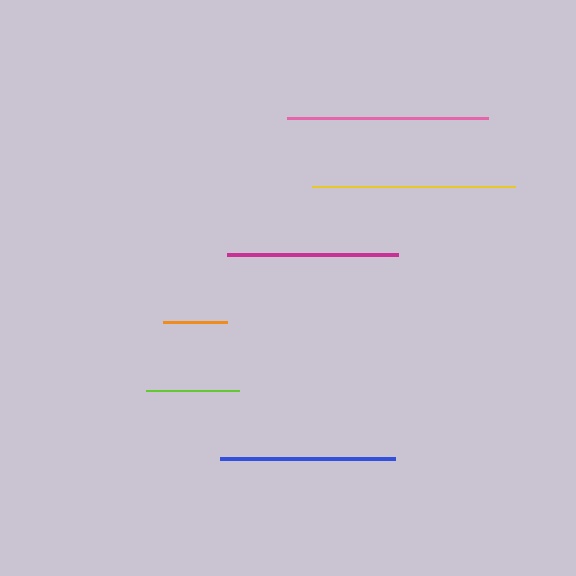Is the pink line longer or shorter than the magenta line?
The pink line is longer than the magenta line.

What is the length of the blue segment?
The blue segment is approximately 175 pixels long.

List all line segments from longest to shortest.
From longest to shortest: yellow, pink, blue, magenta, lime, orange.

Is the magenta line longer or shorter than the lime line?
The magenta line is longer than the lime line.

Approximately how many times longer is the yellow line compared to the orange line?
The yellow line is approximately 3.2 times the length of the orange line.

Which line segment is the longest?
The yellow line is the longest at approximately 203 pixels.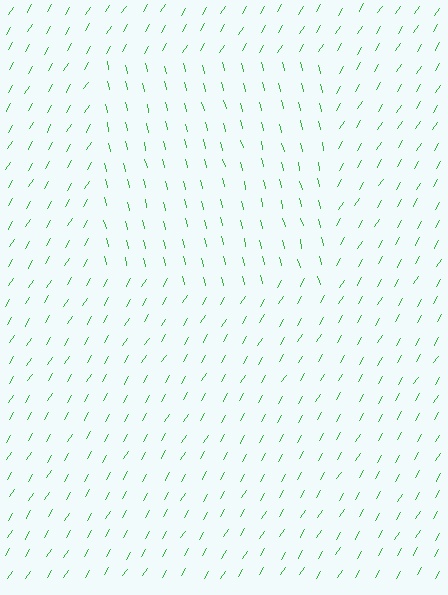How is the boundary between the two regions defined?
The boundary is defined purely by a change in line orientation (approximately 45 degrees difference). All lines are the same color and thickness.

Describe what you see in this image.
The image is filled with small green line segments. A rectangle region in the image has lines oriented differently from the surrounding lines, creating a visible texture boundary.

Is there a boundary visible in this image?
Yes, there is a texture boundary formed by a change in line orientation.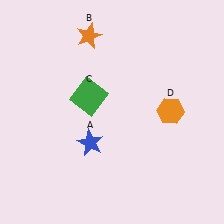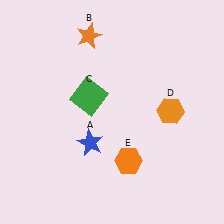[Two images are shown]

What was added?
An orange hexagon (E) was added in Image 2.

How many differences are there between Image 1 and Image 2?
There is 1 difference between the two images.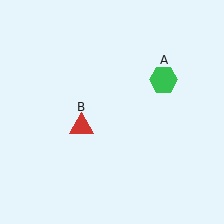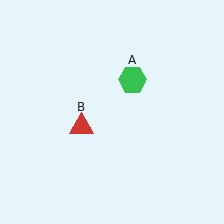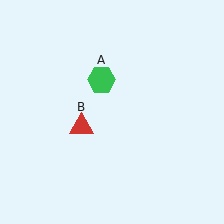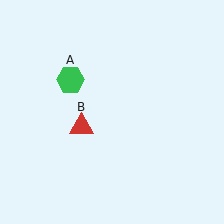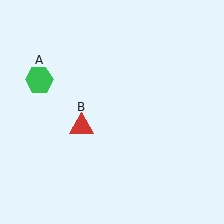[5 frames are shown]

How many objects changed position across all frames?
1 object changed position: green hexagon (object A).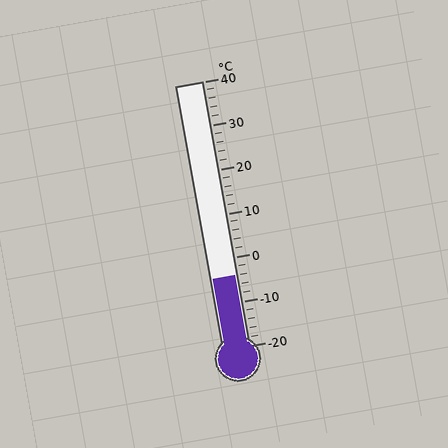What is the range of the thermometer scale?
The thermometer scale ranges from -20°C to 40°C.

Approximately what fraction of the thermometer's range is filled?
The thermometer is filled to approximately 25% of its range.